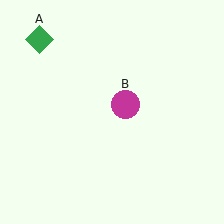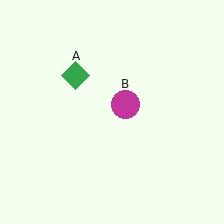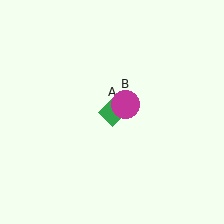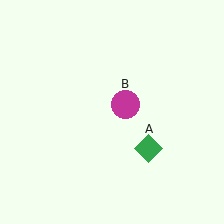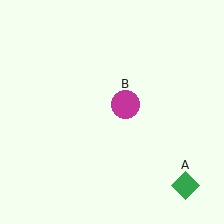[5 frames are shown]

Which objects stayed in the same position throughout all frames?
Magenta circle (object B) remained stationary.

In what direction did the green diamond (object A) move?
The green diamond (object A) moved down and to the right.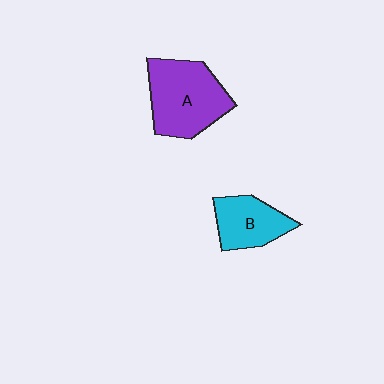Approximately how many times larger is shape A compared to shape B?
Approximately 1.6 times.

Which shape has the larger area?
Shape A (purple).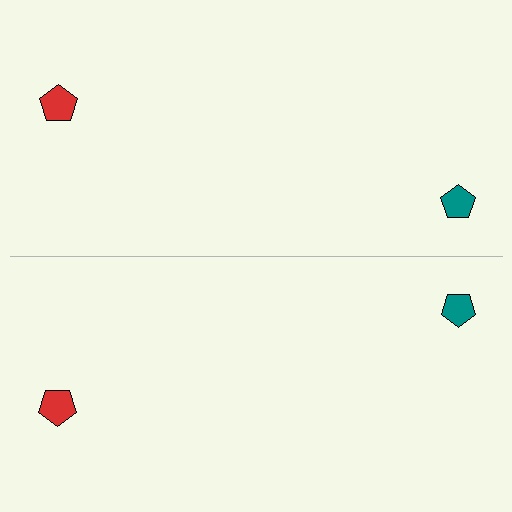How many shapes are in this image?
There are 4 shapes in this image.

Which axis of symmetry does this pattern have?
The pattern has a horizontal axis of symmetry running through the center of the image.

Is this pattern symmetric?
Yes, this pattern has bilateral (reflection) symmetry.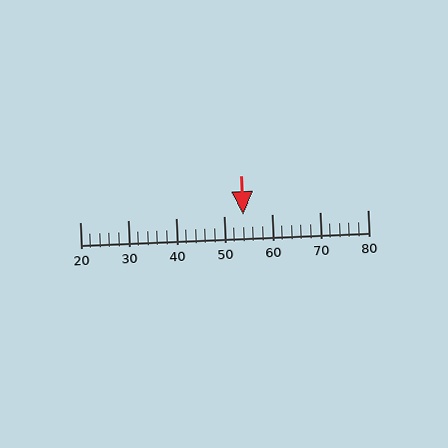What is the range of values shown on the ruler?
The ruler shows values from 20 to 80.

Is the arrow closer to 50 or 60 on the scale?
The arrow is closer to 50.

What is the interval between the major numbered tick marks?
The major tick marks are spaced 10 units apart.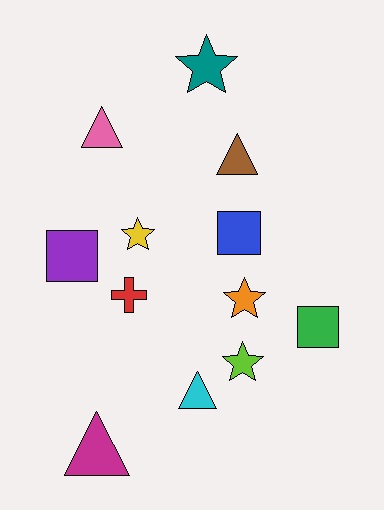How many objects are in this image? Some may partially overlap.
There are 12 objects.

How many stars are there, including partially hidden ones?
There are 4 stars.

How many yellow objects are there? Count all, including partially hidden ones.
There is 1 yellow object.